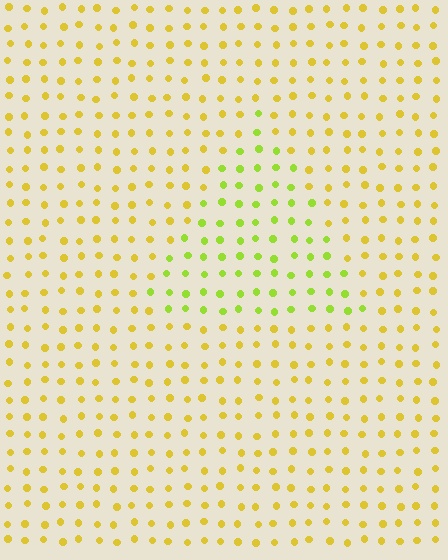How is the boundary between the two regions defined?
The boundary is defined purely by a slight shift in hue (about 34 degrees). Spacing, size, and orientation are identical on both sides.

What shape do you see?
I see a triangle.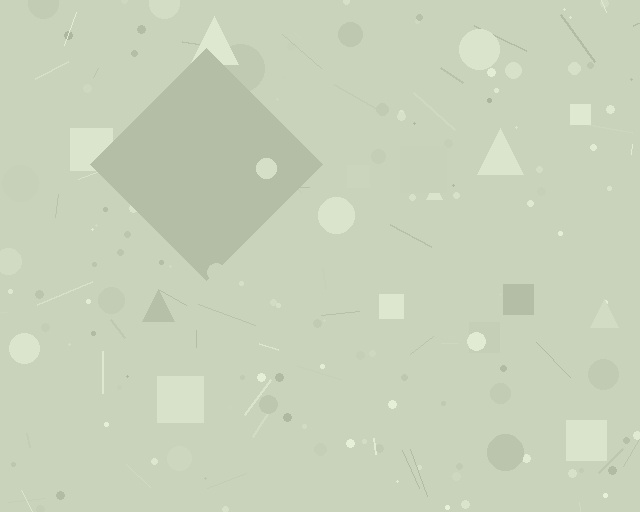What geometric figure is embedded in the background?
A diamond is embedded in the background.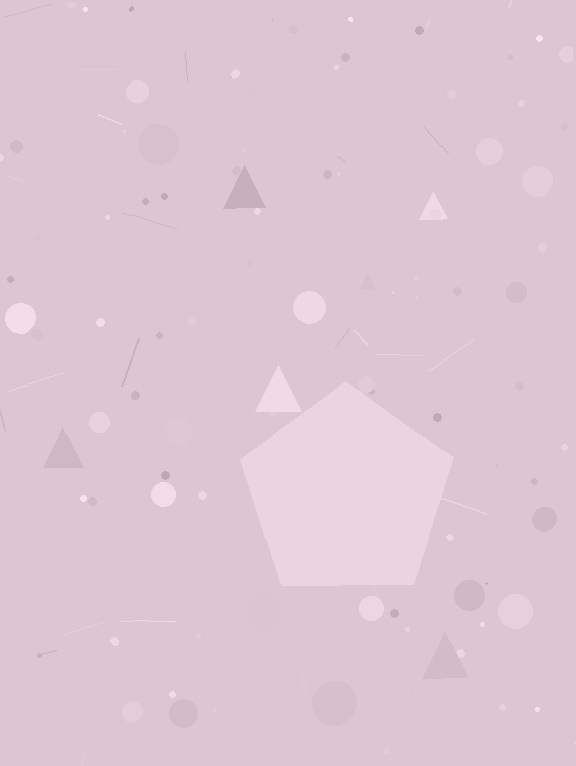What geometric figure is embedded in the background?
A pentagon is embedded in the background.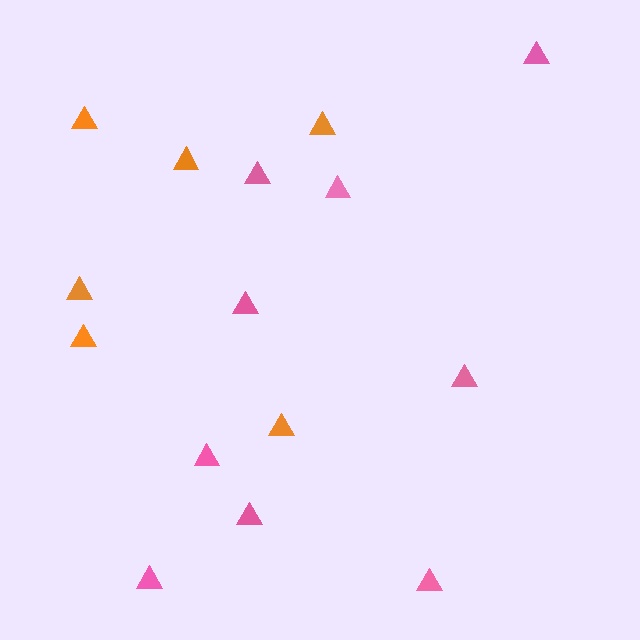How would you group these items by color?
There are 2 groups: one group of pink triangles (9) and one group of orange triangles (6).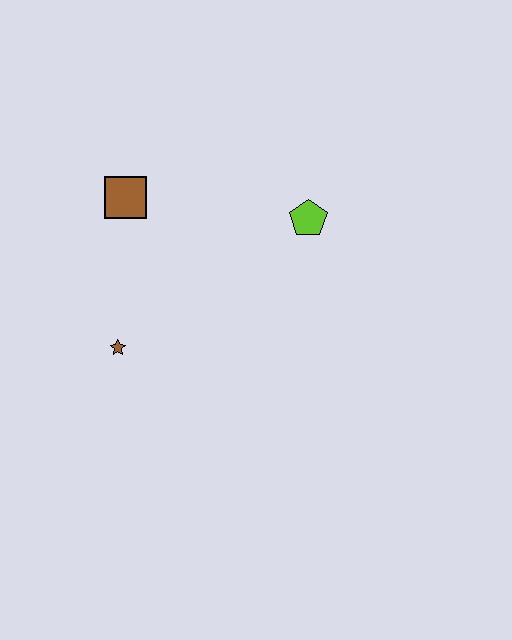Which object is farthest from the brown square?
The lime pentagon is farthest from the brown square.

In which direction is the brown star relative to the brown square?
The brown star is below the brown square.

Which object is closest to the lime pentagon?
The brown square is closest to the lime pentagon.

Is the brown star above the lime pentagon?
No